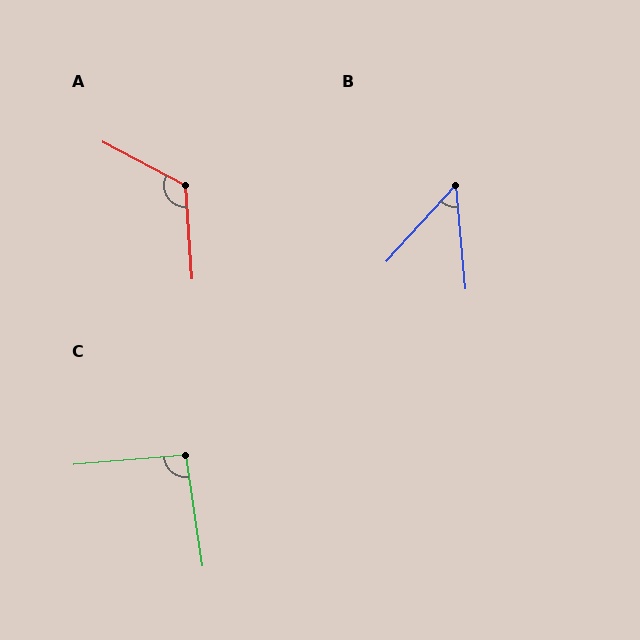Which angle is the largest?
A, at approximately 122 degrees.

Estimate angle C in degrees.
Approximately 93 degrees.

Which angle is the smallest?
B, at approximately 48 degrees.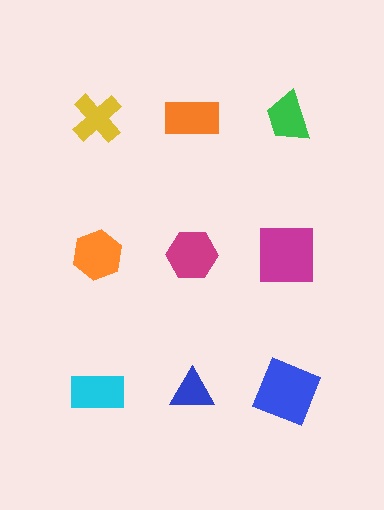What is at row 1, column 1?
A yellow cross.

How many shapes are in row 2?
3 shapes.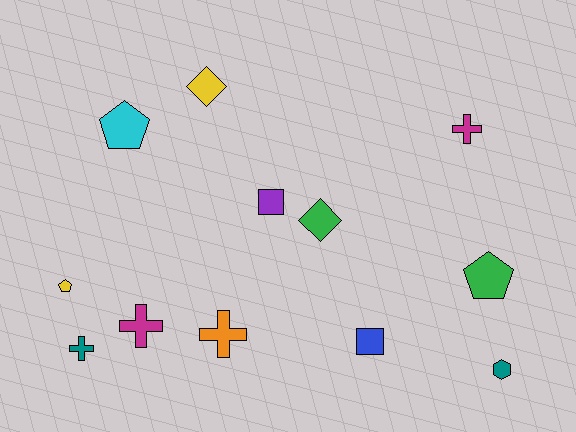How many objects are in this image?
There are 12 objects.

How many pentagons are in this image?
There are 3 pentagons.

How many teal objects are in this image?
There are 2 teal objects.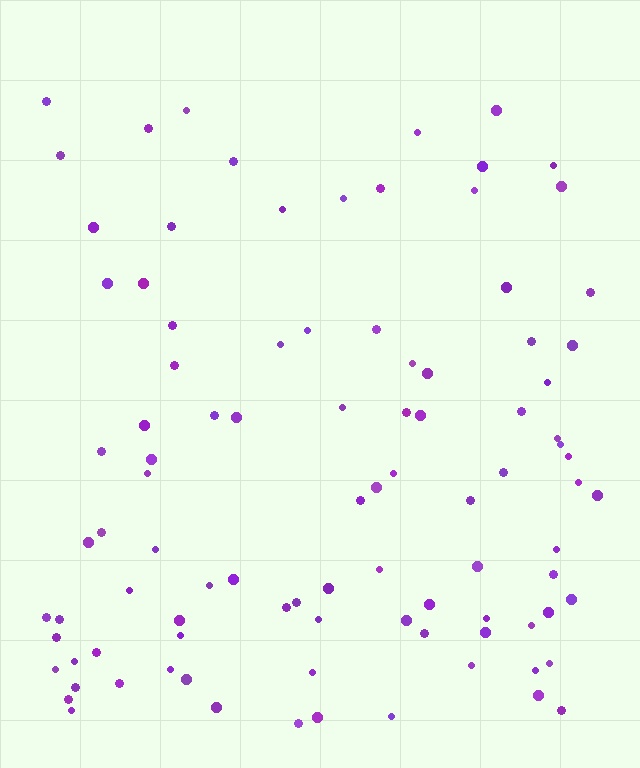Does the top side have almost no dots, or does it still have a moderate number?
Still a moderate number, just noticeably fewer than the bottom.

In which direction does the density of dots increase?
From top to bottom, with the bottom side densest.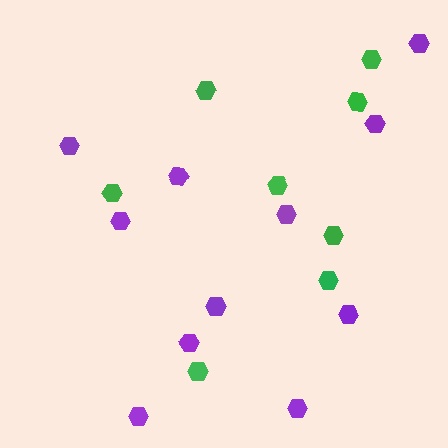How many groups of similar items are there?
There are 2 groups: one group of green hexagons (8) and one group of purple hexagons (11).